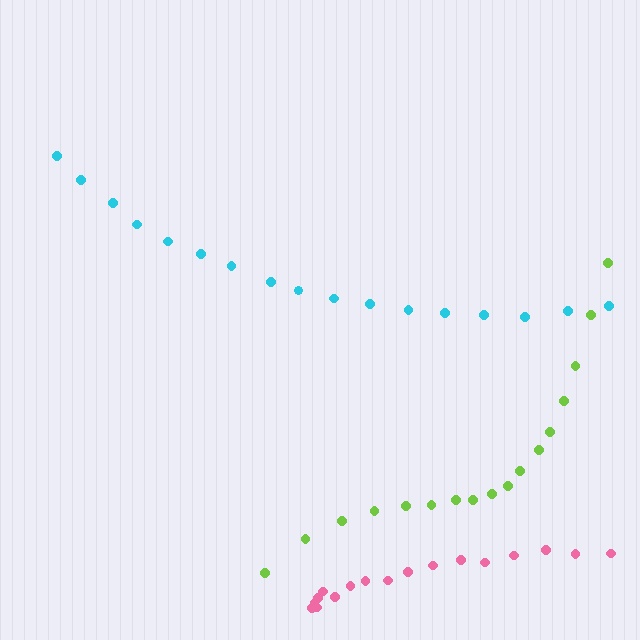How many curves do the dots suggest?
There are 3 distinct paths.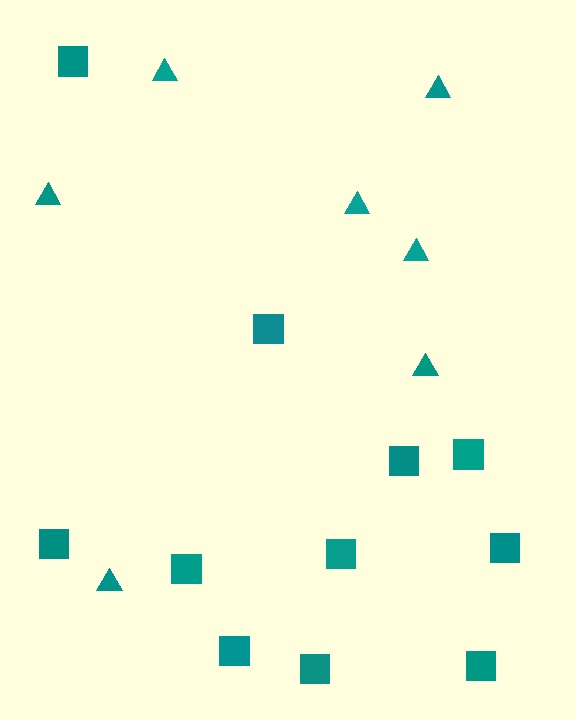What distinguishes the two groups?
There are 2 groups: one group of squares (11) and one group of triangles (7).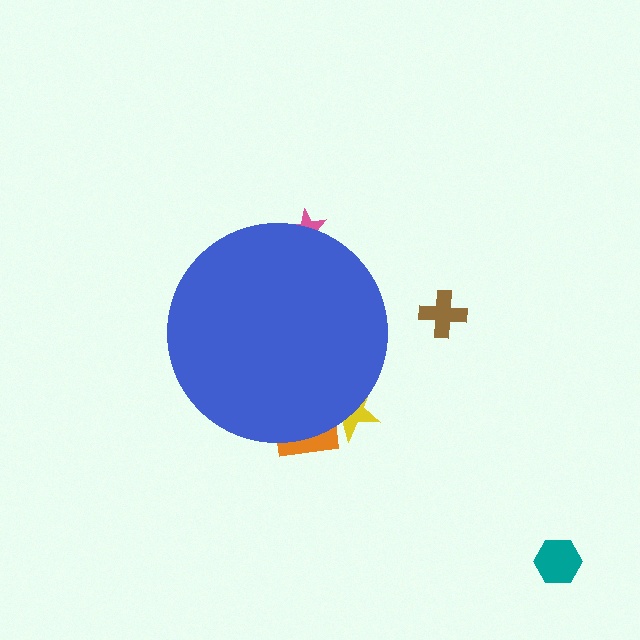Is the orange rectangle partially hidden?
Yes, the orange rectangle is partially hidden behind the blue circle.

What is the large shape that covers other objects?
A blue circle.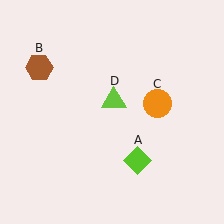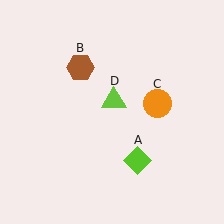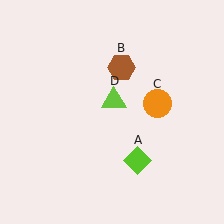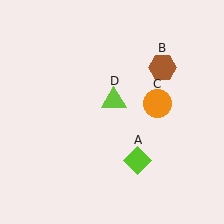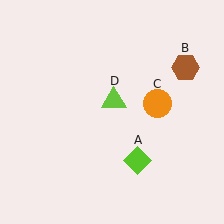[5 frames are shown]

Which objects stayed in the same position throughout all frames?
Lime diamond (object A) and orange circle (object C) and lime triangle (object D) remained stationary.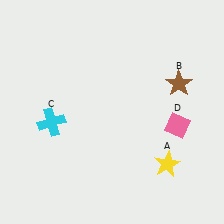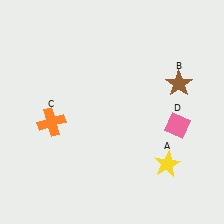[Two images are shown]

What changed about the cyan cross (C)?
In Image 1, C is cyan. In Image 2, it changed to orange.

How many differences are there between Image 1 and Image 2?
There is 1 difference between the two images.